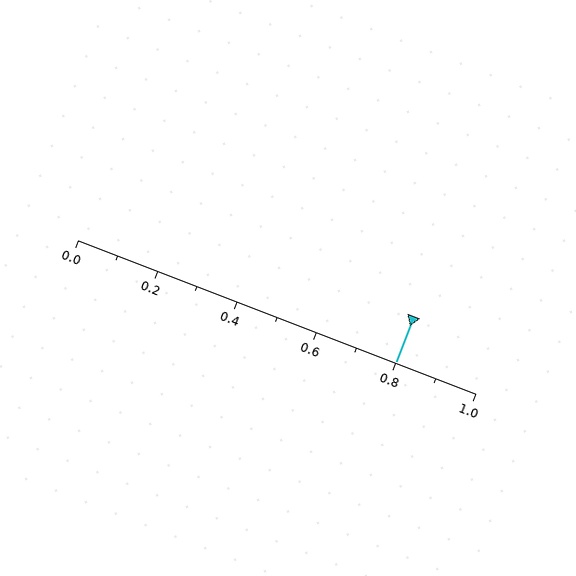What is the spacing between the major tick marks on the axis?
The major ticks are spaced 0.2 apart.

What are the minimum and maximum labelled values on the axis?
The axis runs from 0.0 to 1.0.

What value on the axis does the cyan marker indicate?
The marker indicates approximately 0.8.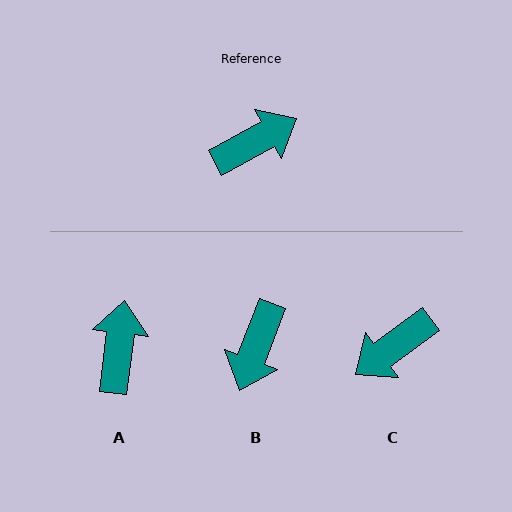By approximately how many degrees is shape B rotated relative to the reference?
Approximately 140 degrees clockwise.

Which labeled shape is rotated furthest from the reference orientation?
C, about 172 degrees away.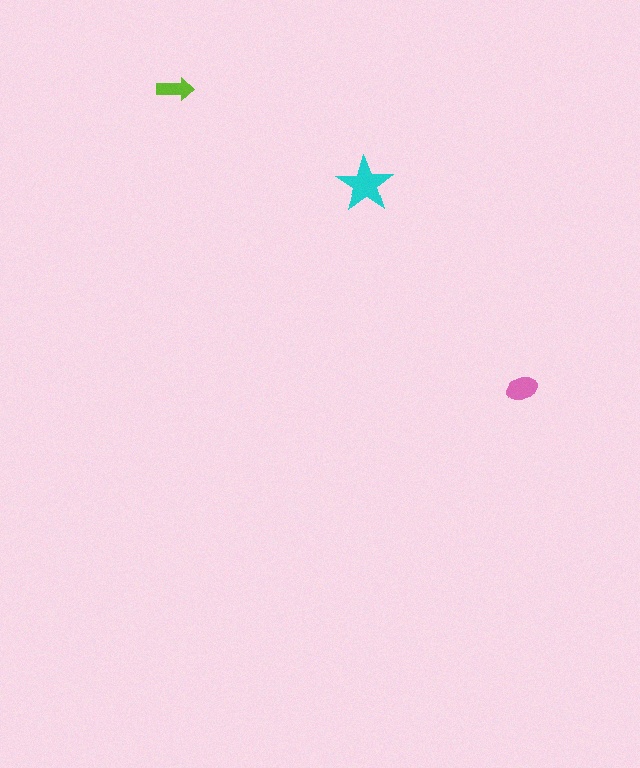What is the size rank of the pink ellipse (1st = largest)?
2nd.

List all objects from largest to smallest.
The cyan star, the pink ellipse, the lime arrow.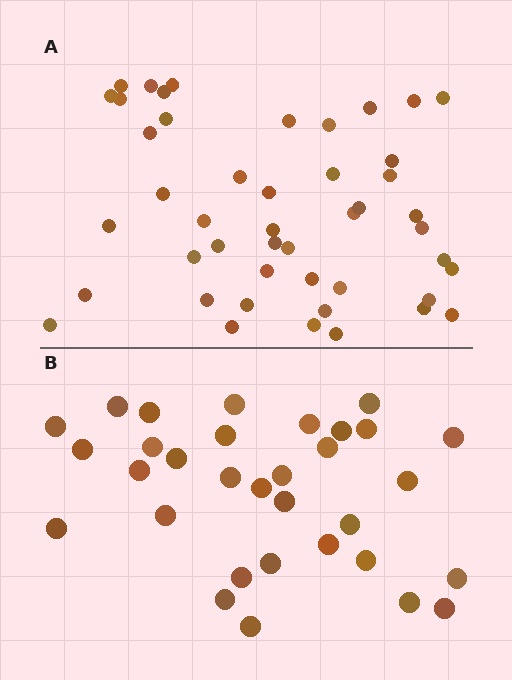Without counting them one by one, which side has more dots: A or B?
Region A (the top region) has more dots.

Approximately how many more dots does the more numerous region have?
Region A has approximately 15 more dots than region B.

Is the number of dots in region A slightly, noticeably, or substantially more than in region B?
Region A has noticeably more, but not dramatically so. The ratio is roughly 1.4 to 1.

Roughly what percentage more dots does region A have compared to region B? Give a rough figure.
About 45% more.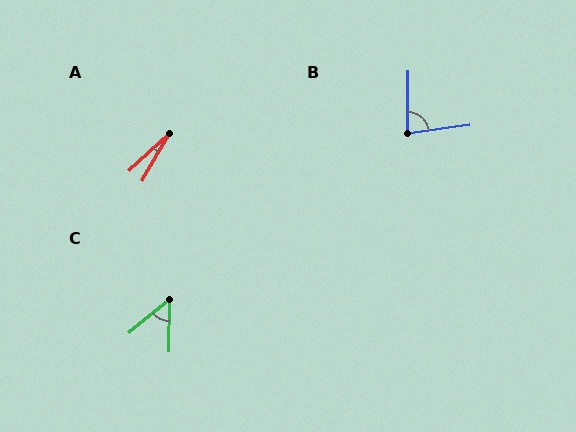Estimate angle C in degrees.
Approximately 50 degrees.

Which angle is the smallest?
A, at approximately 17 degrees.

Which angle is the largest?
B, at approximately 82 degrees.